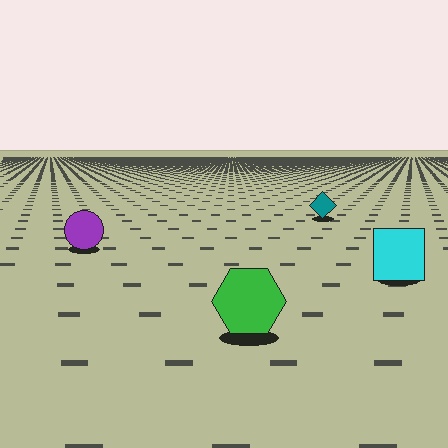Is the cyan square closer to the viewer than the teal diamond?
Yes. The cyan square is closer — you can tell from the texture gradient: the ground texture is coarser near it.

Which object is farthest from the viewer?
The teal diamond is farthest from the viewer. It appears smaller and the ground texture around it is denser.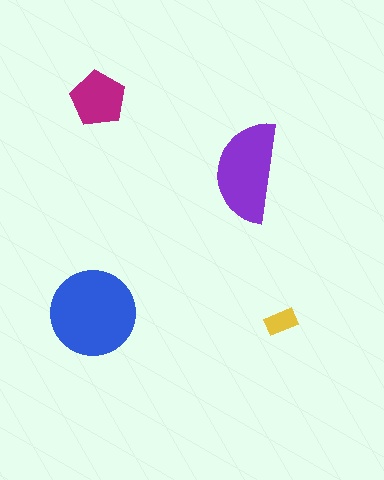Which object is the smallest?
The yellow rectangle.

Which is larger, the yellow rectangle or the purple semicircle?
The purple semicircle.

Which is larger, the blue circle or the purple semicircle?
The blue circle.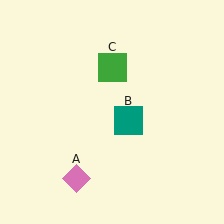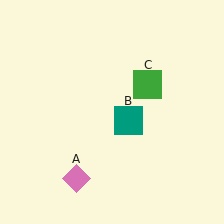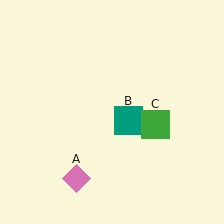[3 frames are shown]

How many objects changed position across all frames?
1 object changed position: green square (object C).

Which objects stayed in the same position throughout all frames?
Pink diamond (object A) and teal square (object B) remained stationary.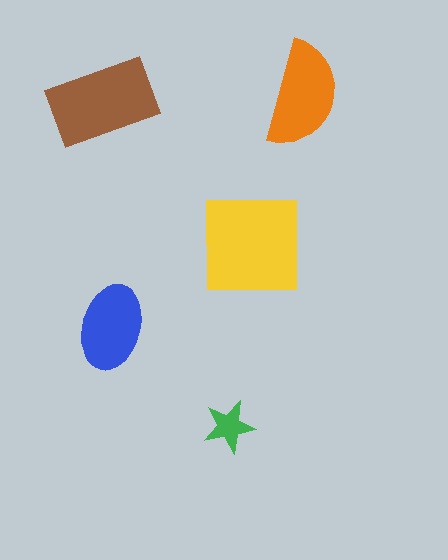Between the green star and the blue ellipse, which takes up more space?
The blue ellipse.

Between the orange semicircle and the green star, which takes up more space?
The orange semicircle.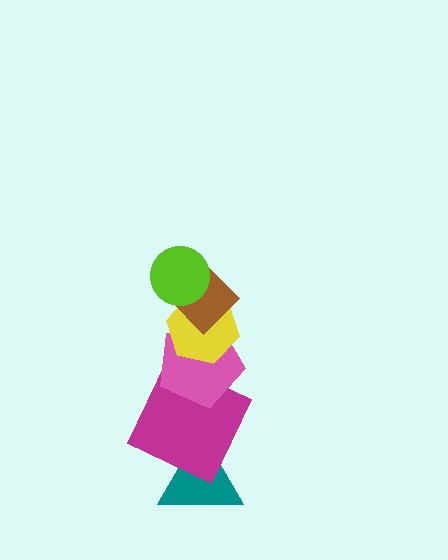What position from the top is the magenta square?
The magenta square is 5th from the top.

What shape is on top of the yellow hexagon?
The brown diamond is on top of the yellow hexagon.